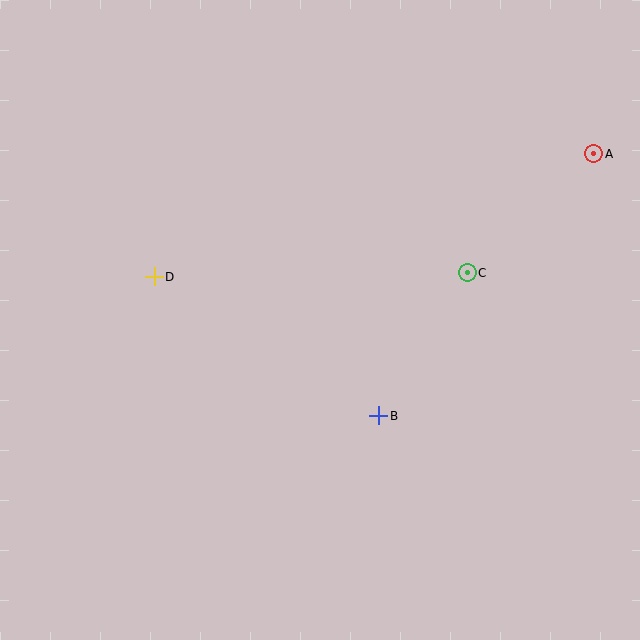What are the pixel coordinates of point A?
Point A is at (594, 154).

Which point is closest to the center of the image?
Point B at (379, 416) is closest to the center.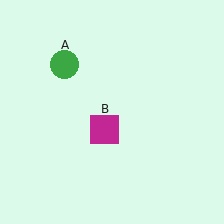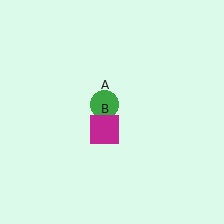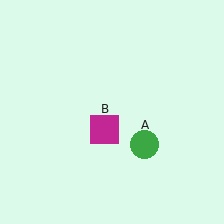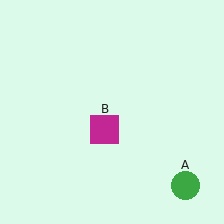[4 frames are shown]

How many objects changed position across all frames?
1 object changed position: green circle (object A).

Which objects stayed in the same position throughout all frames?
Magenta square (object B) remained stationary.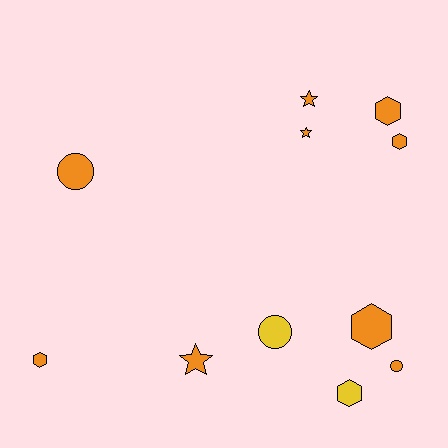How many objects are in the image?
There are 11 objects.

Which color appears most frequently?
Orange, with 9 objects.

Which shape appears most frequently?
Hexagon, with 5 objects.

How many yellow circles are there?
There is 1 yellow circle.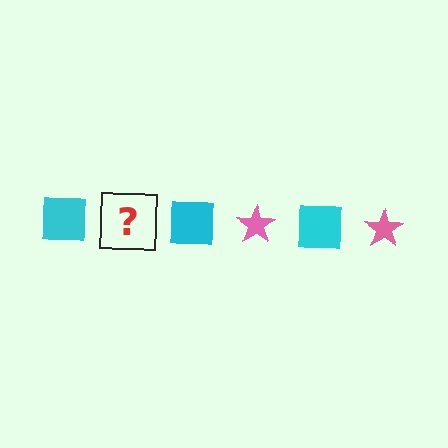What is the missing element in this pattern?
The missing element is a pink star.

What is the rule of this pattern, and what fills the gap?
The rule is that the pattern alternates between cyan square and pink star. The gap should be filled with a pink star.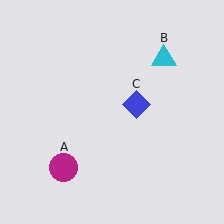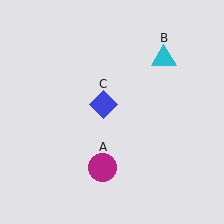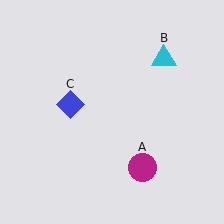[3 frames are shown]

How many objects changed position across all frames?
2 objects changed position: magenta circle (object A), blue diamond (object C).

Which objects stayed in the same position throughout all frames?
Cyan triangle (object B) remained stationary.